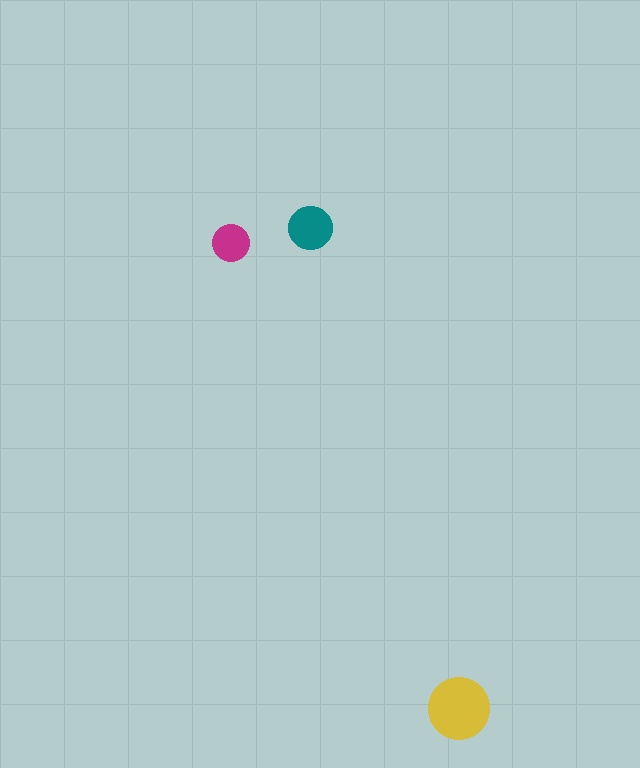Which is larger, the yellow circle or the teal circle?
The yellow one.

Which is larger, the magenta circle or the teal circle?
The teal one.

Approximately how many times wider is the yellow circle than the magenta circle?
About 1.5 times wider.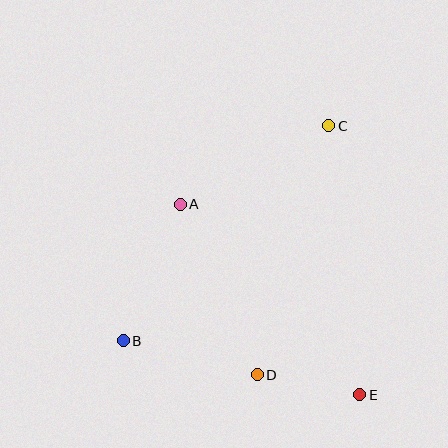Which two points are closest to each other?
Points D and E are closest to each other.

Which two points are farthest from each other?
Points B and C are farthest from each other.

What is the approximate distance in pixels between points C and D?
The distance between C and D is approximately 259 pixels.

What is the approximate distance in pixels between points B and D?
The distance between B and D is approximately 138 pixels.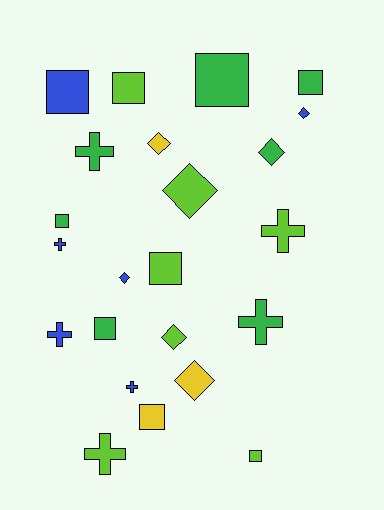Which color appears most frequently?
Lime, with 7 objects.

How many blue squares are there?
There is 1 blue square.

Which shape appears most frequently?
Square, with 9 objects.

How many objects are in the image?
There are 23 objects.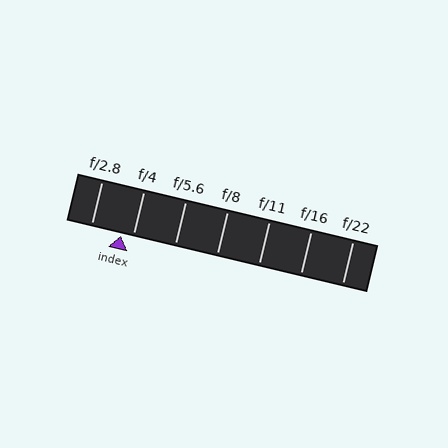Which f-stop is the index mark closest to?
The index mark is closest to f/4.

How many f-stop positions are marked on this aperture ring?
There are 7 f-stop positions marked.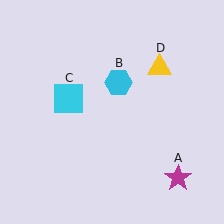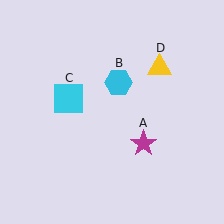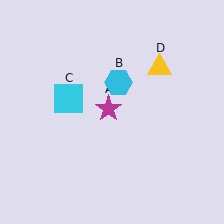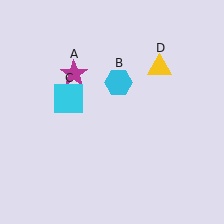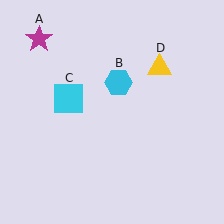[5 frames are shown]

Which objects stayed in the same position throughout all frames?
Cyan hexagon (object B) and cyan square (object C) and yellow triangle (object D) remained stationary.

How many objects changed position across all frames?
1 object changed position: magenta star (object A).